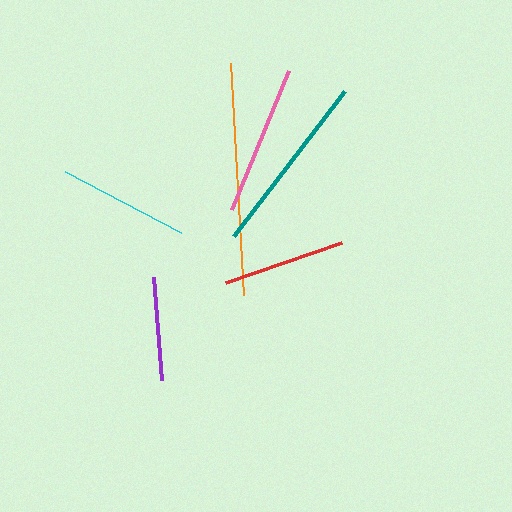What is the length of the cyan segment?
The cyan segment is approximately 131 pixels long.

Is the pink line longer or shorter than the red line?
The pink line is longer than the red line.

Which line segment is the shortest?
The purple line is the shortest at approximately 103 pixels.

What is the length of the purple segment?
The purple segment is approximately 103 pixels long.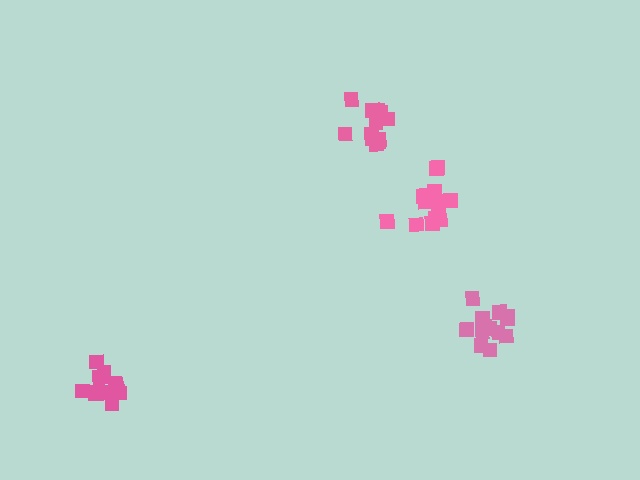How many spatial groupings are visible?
There are 4 spatial groupings.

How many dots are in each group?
Group 1: 13 dots, Group 2: 15 dots, Group 3: 12 dots, Group 4: 12 dots (52 total).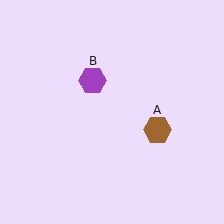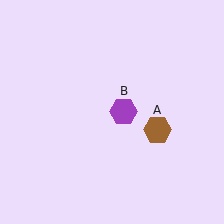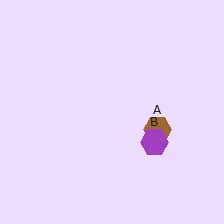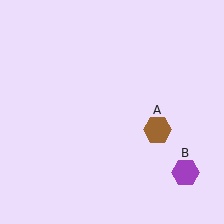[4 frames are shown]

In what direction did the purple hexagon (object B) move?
The purple hexagon (object B) moved down and to the right.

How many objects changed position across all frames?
1 object changed position: purple hexagon (object B).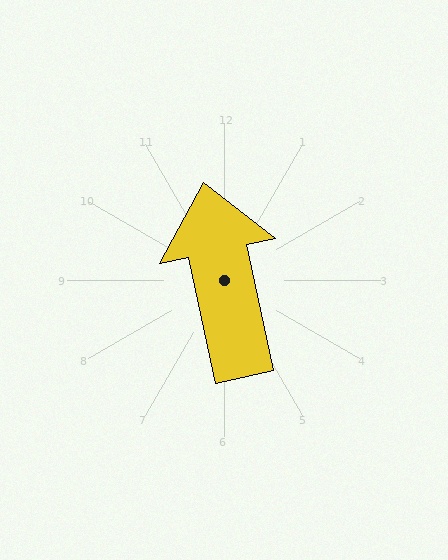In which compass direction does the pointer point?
North.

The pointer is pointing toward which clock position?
Roughly 12 o'clock.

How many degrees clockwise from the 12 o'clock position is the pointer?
Approximately 348 degrees.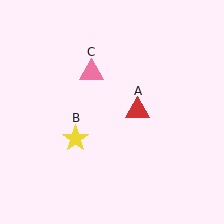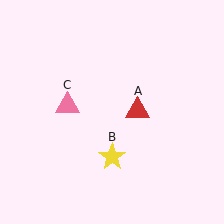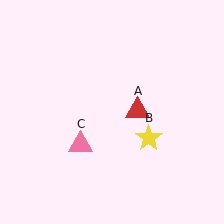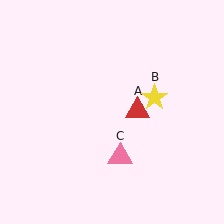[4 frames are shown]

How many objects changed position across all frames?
2 objects changed position: yellow star (object B), pink triangle (object C).